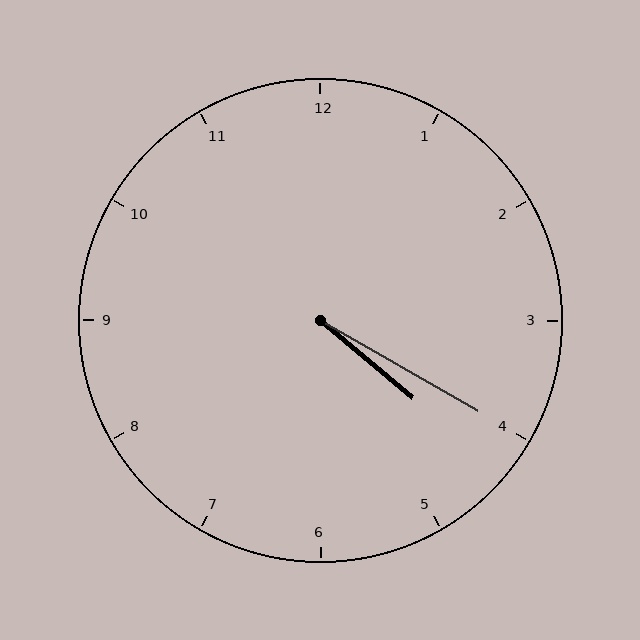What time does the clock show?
4:20.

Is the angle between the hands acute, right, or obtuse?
It is acute.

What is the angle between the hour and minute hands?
Approximately 10 degrees.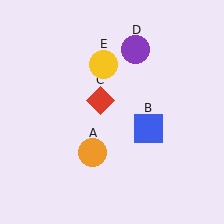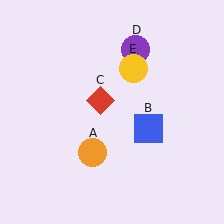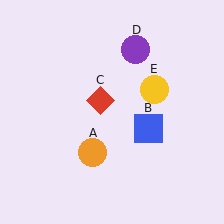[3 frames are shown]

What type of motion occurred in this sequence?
The yellow circle (object E) rotated clockwise around the center of the scene.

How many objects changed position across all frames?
1 object changed position: yellow circle (object E).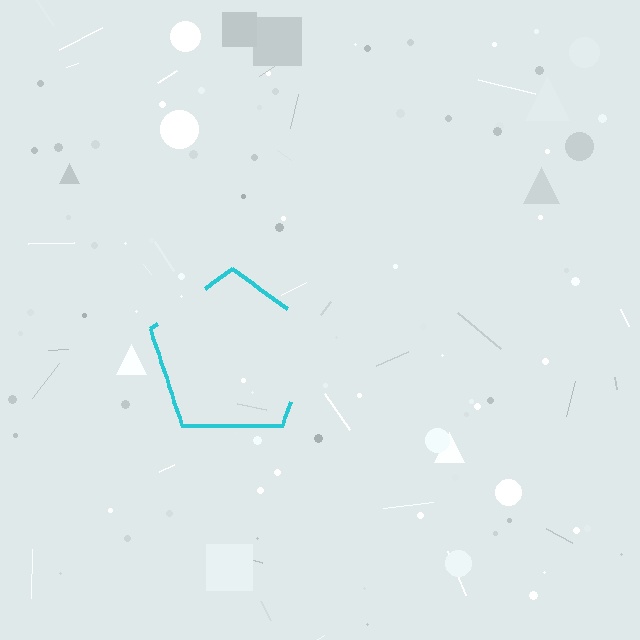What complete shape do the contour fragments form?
The contour fragments form a pentagon.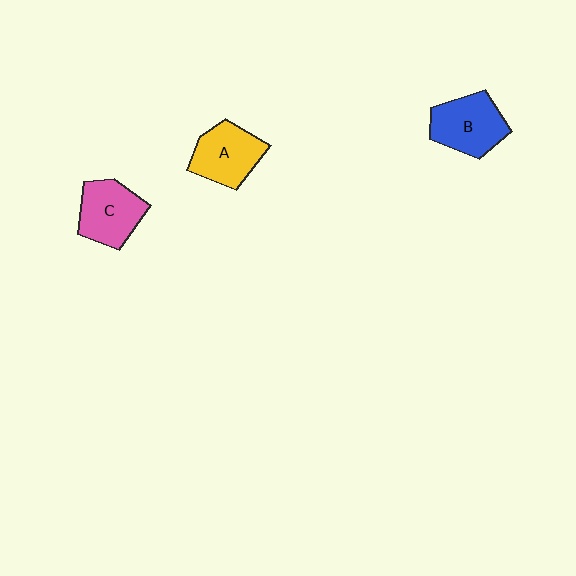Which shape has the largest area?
Shape B (blue).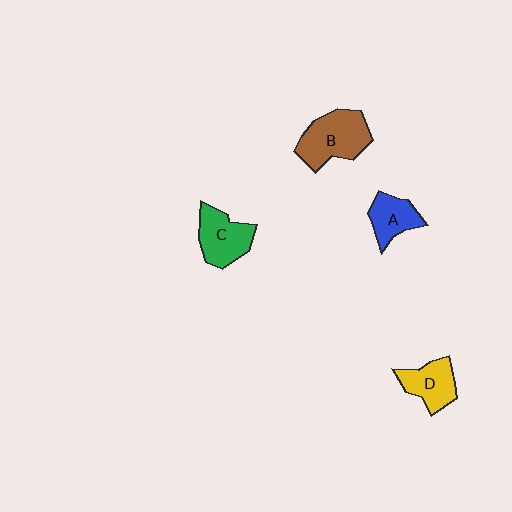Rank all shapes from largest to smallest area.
From largest to smallest: B (brown), C (green), D (yellow), A (blue).